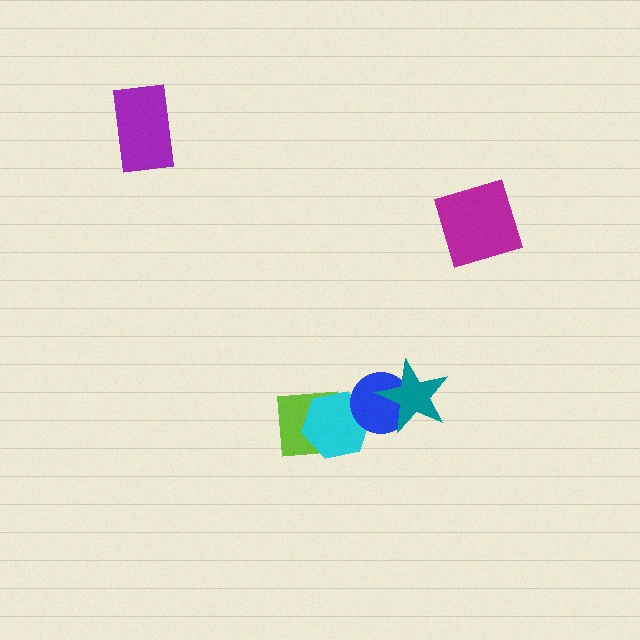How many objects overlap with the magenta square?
0 objects overlap with the magenta square.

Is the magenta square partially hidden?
No, no other shape covers it.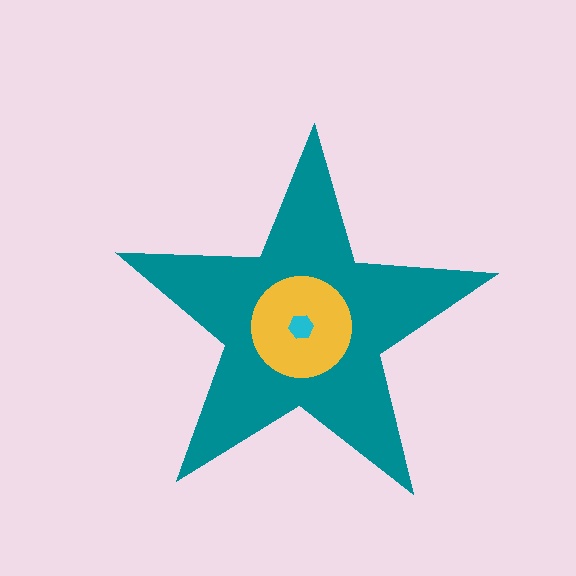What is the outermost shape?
The teal star.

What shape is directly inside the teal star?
The yellow circle.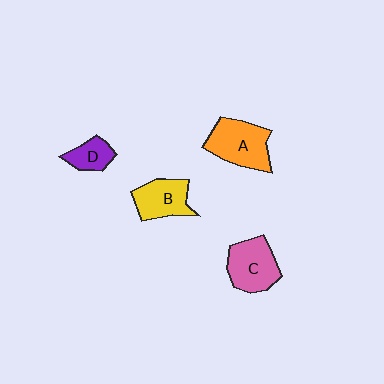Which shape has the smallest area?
Shape D (purple).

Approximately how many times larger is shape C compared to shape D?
Approximately 1.9 times.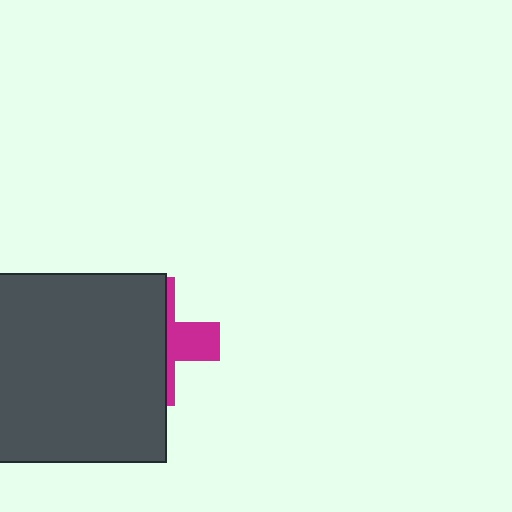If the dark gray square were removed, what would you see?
You would see the complete magenta cross.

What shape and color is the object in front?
The object in front is a dark gray square.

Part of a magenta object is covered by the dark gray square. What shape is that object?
It is a cross.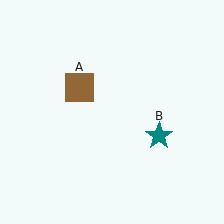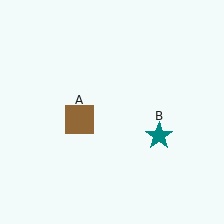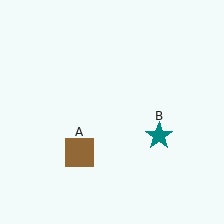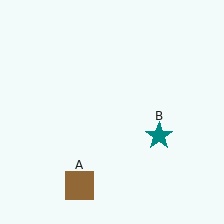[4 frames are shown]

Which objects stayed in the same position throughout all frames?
Teal star (object B) remained stationary.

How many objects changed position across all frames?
1 object changed position: brown square (object A).